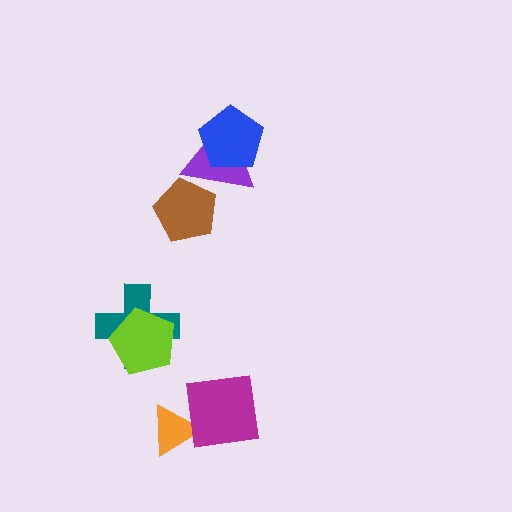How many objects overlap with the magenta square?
1 object overlaps with the magenta square.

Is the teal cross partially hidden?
Yes, it is partially covered by another shape.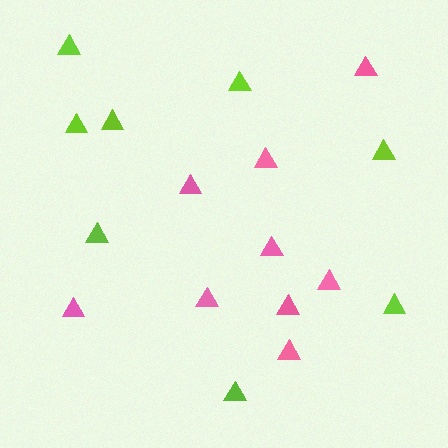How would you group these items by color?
There are 2 groups: one group of lime triangles (8) and one group of pink triangles (9).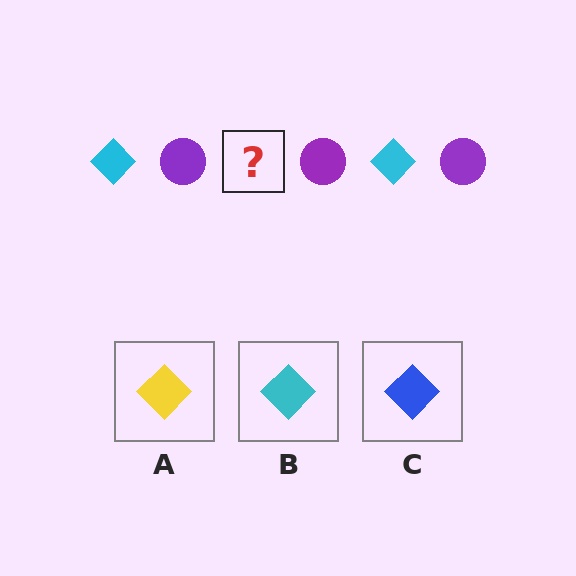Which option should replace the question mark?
Option B.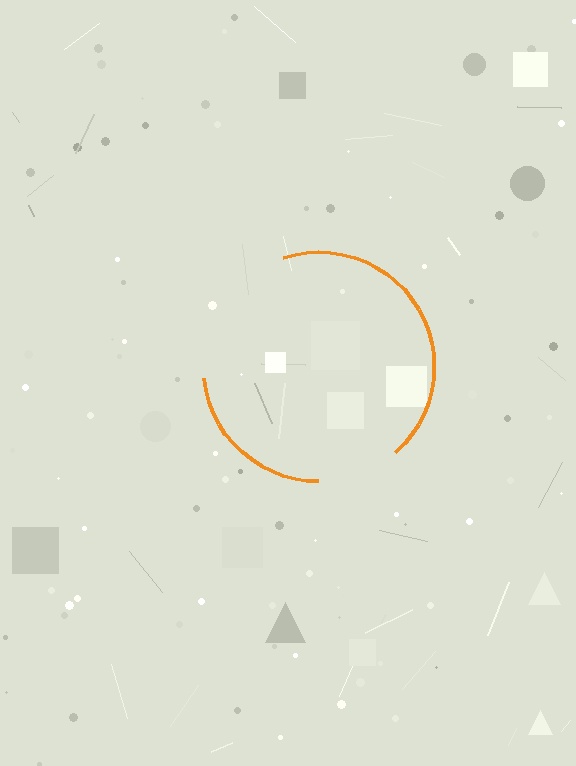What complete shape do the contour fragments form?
The contour fragments form a circle.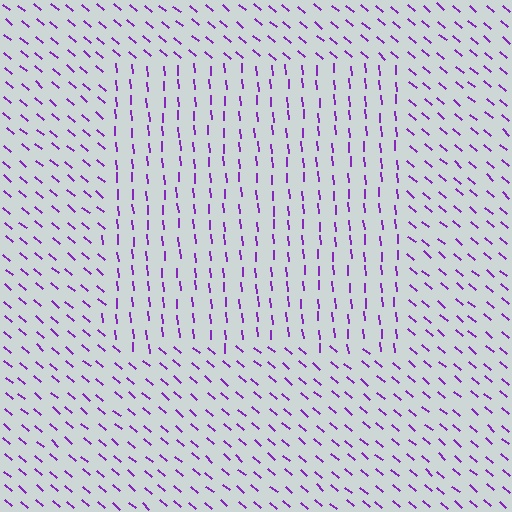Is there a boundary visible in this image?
Yes, there is a texture boundary formed by a change in line orientation.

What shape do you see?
I see a rectangle.